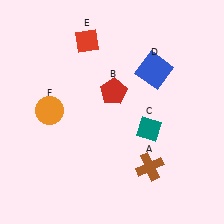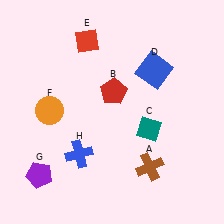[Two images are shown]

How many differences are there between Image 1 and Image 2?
There are 2 differences between the two images.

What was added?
A purple pentagon (G), a blue cross (H) were added in Image 2.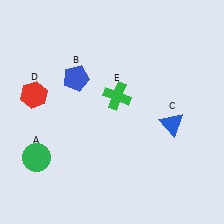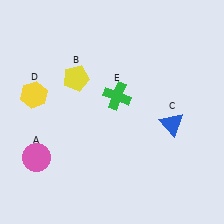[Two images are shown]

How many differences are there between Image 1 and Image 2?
There are 3 differences between the two images.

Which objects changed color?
A changed from green to pink. B changed from blue to yellow. D changed from red to yellow.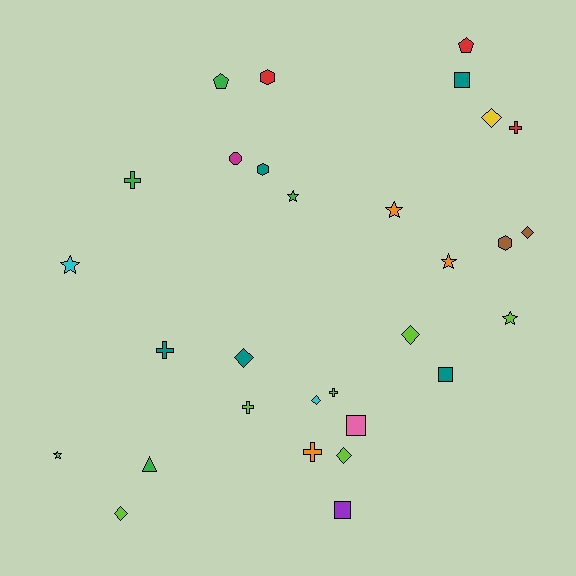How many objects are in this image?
There are 30 objects.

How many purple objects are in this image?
There is 1 purple object.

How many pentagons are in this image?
There are 2 pentagons.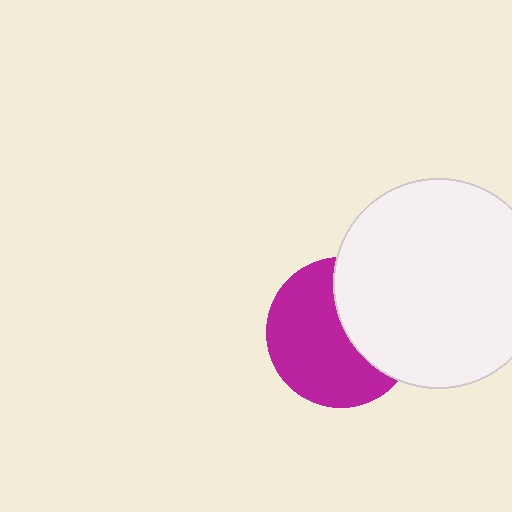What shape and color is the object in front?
The object in front is a white circle.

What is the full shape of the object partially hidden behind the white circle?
The partially hidden object is a magenta circle.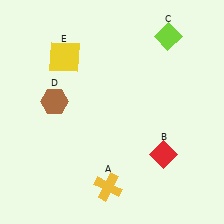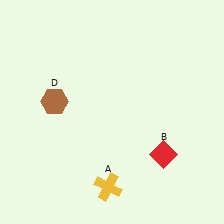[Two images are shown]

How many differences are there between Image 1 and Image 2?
There are 2 differences between the two images.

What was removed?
The lime diamond (C), the yellow square (E) were removed in Image 2.